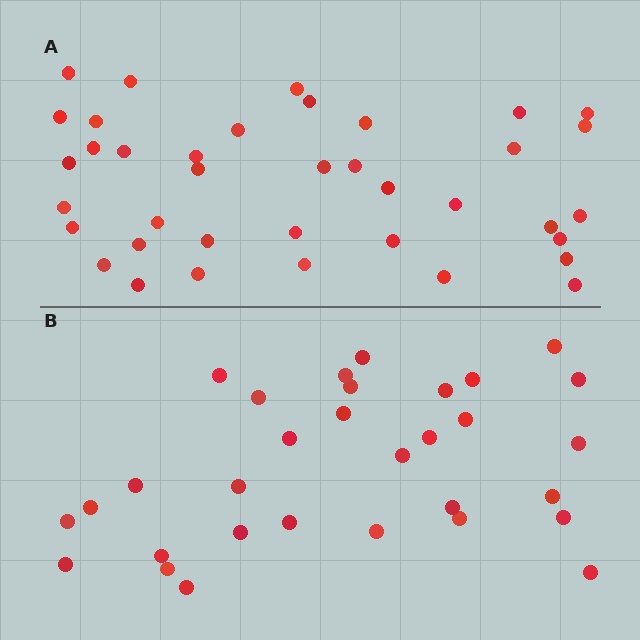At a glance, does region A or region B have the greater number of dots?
Region A (the top region) has more dots.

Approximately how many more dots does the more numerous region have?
Region A has roughly 8 or so more dots than region B.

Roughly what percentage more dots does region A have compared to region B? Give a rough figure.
About 25% more.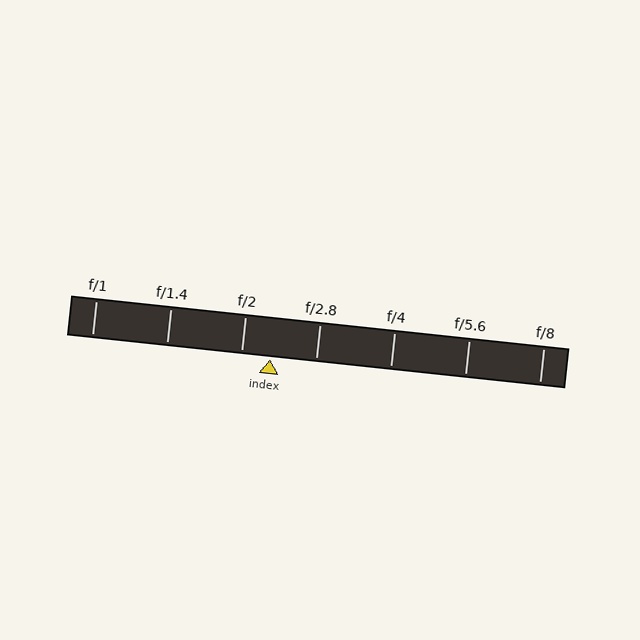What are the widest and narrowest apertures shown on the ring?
The widest aperture shown is f/1 and the narrowest is f/8.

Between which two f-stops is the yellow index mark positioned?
The index mark is between f/2 and f/2.8.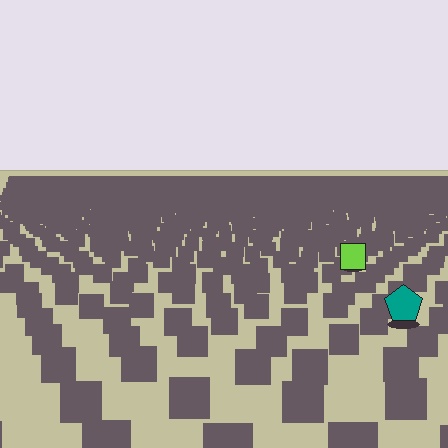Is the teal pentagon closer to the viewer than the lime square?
Yes. The teal pentagon is closer — you can tell from the texture gradient: the ground texture is coarser near it.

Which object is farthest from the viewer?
The lime square is farthest from the viewer. It appears smaller and the ground texture around it is denser.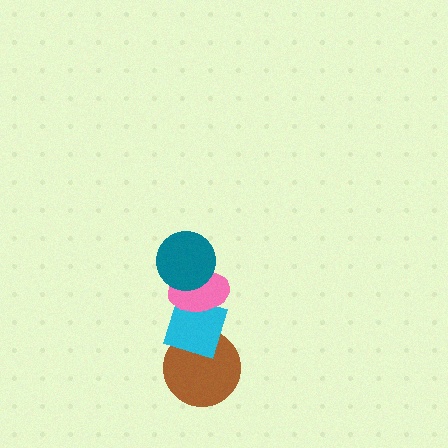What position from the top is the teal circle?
The teal circle is 1st from the top.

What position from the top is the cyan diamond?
The cyan diamond is 3rd from the top.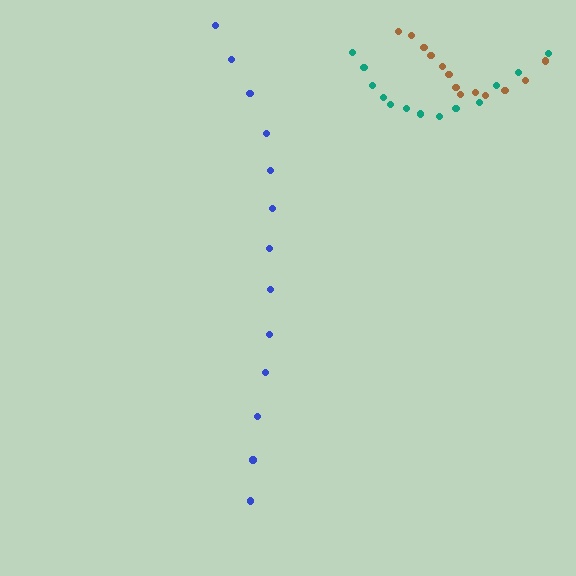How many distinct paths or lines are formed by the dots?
There are 3 distinct paths.